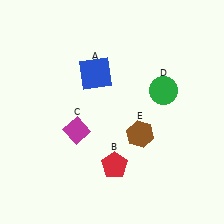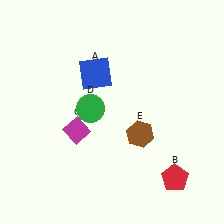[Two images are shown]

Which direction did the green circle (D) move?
The green circle (D) moved left.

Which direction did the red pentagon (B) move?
The red pentagon (B) moved right.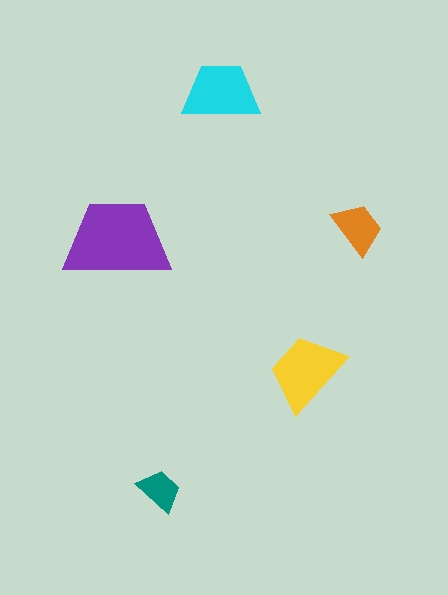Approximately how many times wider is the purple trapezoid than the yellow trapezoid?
About 1.5 times wider.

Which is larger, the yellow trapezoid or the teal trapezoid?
The yellow one.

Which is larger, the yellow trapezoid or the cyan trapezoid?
The yellow one.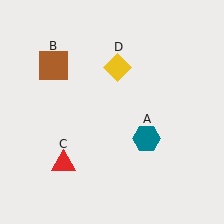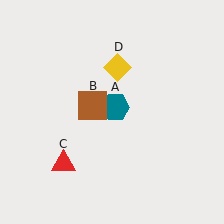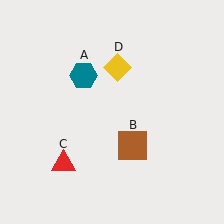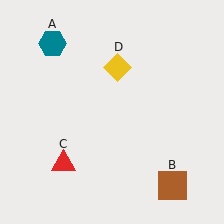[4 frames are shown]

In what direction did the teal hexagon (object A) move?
The teal hexagon (object A) moved up and to the left.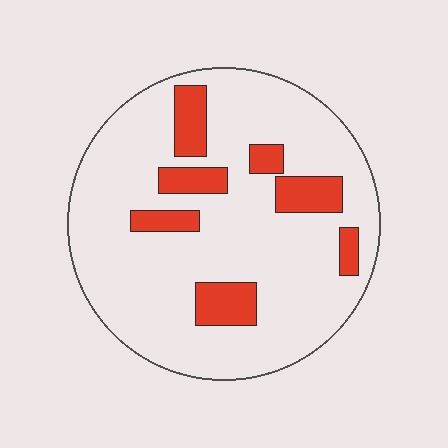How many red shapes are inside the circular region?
7.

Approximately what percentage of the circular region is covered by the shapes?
Approximately 15%.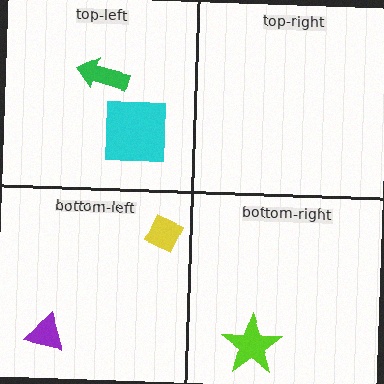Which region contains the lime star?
The bottom-right region.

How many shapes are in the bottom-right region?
1.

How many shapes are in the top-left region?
2.